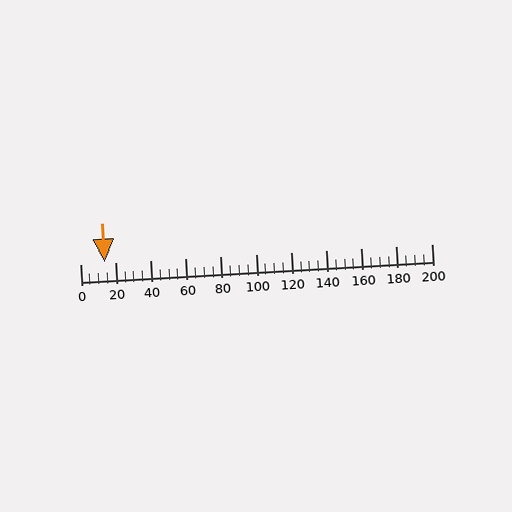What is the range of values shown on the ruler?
The ruler shows values from 0 to 200.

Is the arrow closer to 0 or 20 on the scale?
The arrow is closer to 20.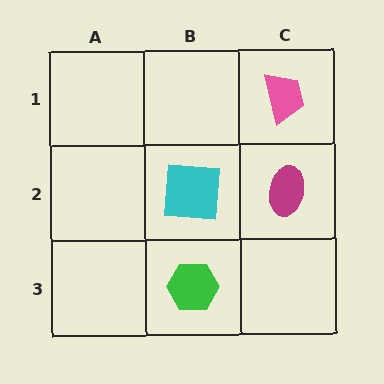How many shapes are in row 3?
1 shape.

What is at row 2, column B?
A cyan square.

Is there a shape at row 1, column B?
No, that cell is empty.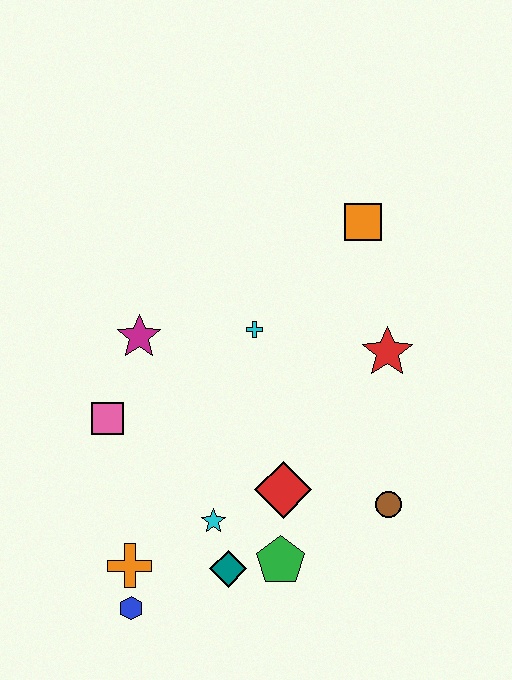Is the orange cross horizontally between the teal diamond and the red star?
No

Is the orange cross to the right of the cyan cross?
No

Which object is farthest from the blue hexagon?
The orange square is farthest from the blue hexagon.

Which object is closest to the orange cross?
The blue hexagon is closest to the orange cross.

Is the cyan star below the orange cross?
No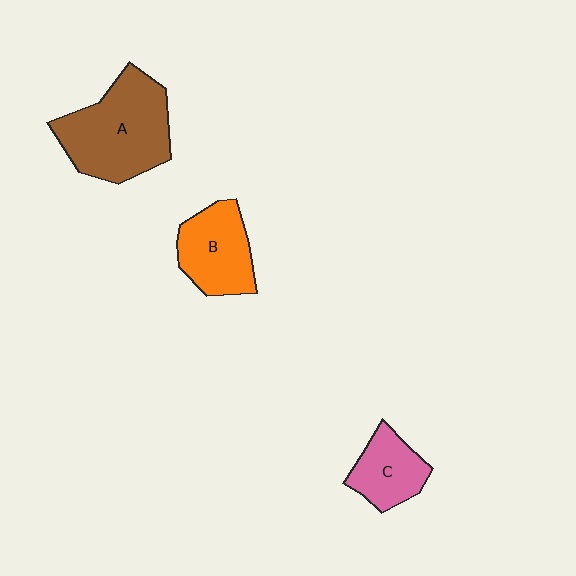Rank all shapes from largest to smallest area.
From largest to smallest: A (brown), B (orange), C (pink).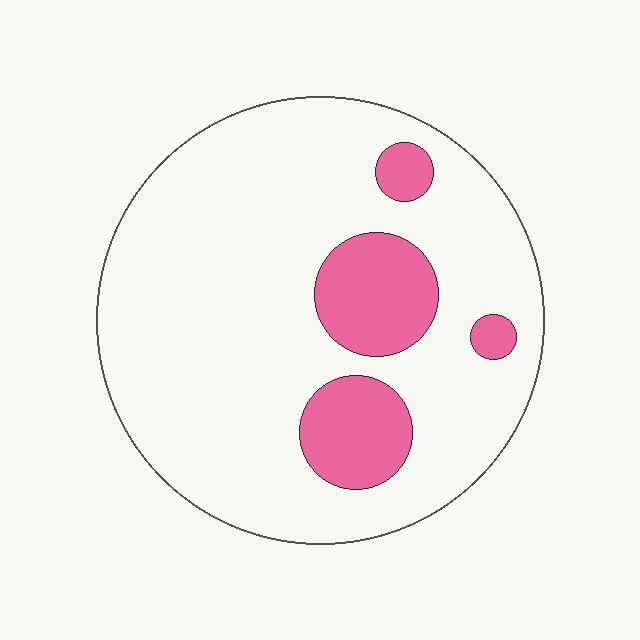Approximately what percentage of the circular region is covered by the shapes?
Approximately 15%.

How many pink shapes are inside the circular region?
4.